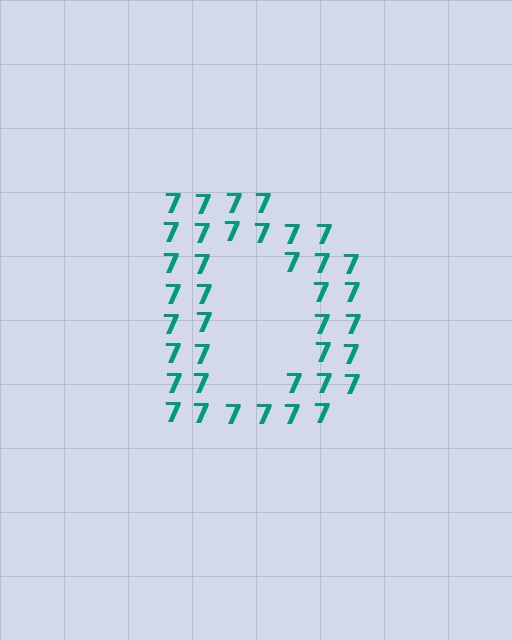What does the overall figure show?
The overall figure shows the letter D.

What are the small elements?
The small elements are digit 7's.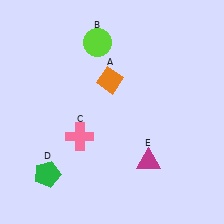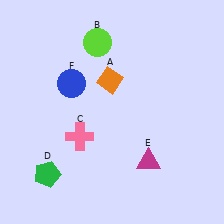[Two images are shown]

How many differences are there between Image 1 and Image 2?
There is 1 difference between the two images.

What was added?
A blue circle (F) was added in Image 2.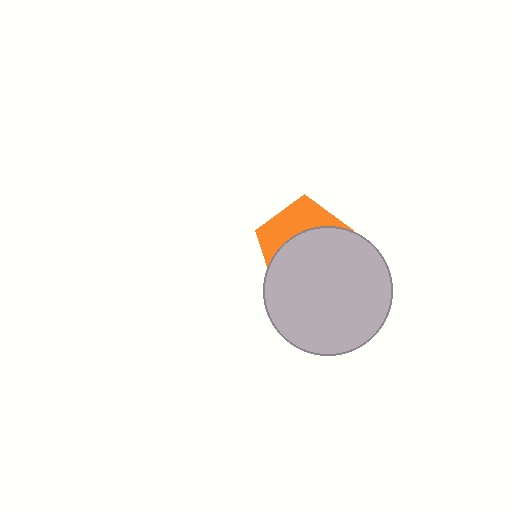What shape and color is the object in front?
The object in front is a light gray circle.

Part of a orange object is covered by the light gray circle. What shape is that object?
It is a pentagon.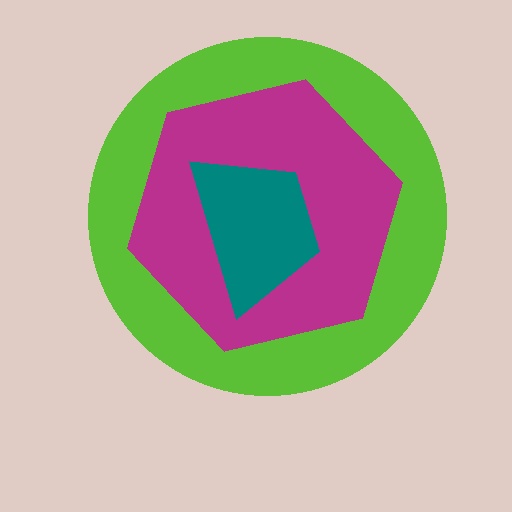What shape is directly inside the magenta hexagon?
The teal trapezoid.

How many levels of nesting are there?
3.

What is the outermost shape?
The lime circle.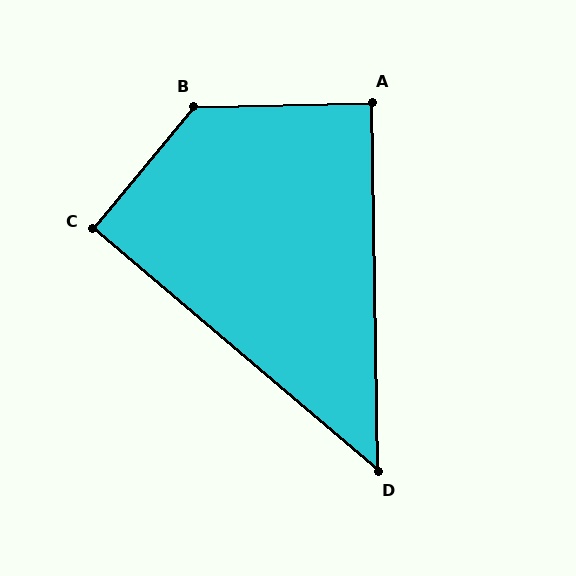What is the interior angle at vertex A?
Approximately 89 degrees (approximately right).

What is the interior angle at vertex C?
Approximately 91 degrees (approximately right).